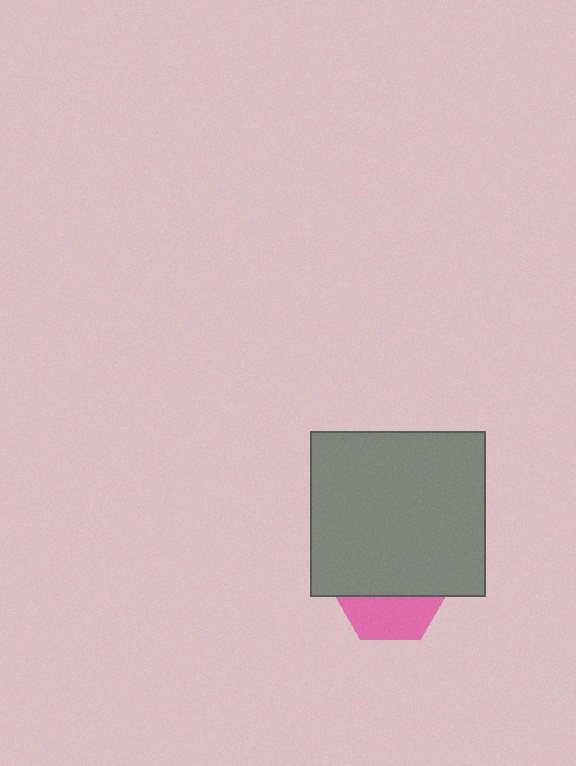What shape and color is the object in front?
The object in front is a gray rectangle.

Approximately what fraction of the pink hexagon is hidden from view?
Roughly 62% of the pink hexagon is hidden behind the gray rectangle.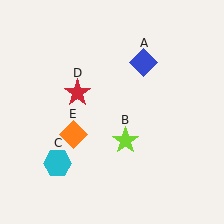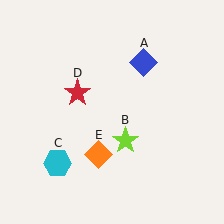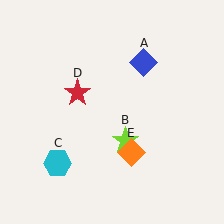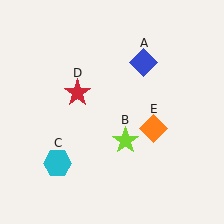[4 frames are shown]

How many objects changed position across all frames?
1 object changed position: orange diamond (object E).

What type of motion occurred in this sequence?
The orange diamond (object E) rotated counterclockwise around the center of the scene.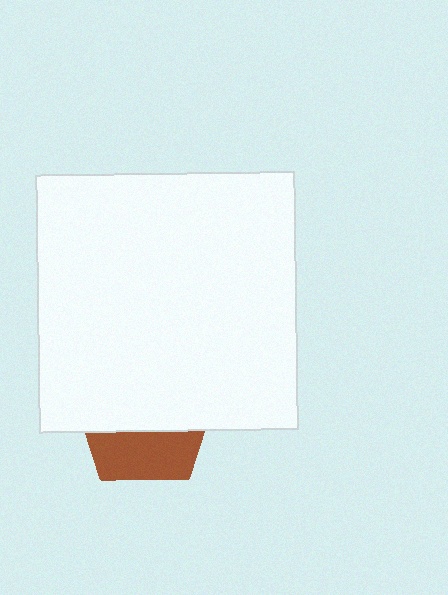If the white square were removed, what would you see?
You would see the complete brown pentagon.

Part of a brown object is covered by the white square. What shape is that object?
It is a pentagon.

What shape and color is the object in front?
The object in front is a white square.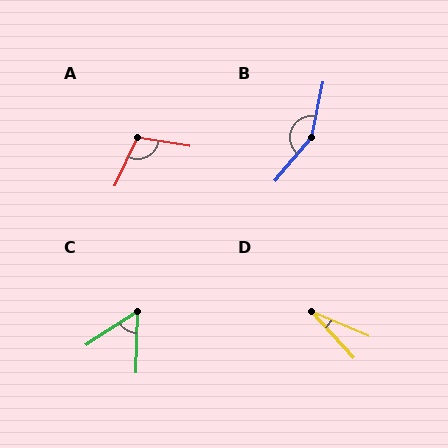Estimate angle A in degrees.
Approximately 105 degrees.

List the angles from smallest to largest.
D (25°), C (56°), A (105°), B (152°).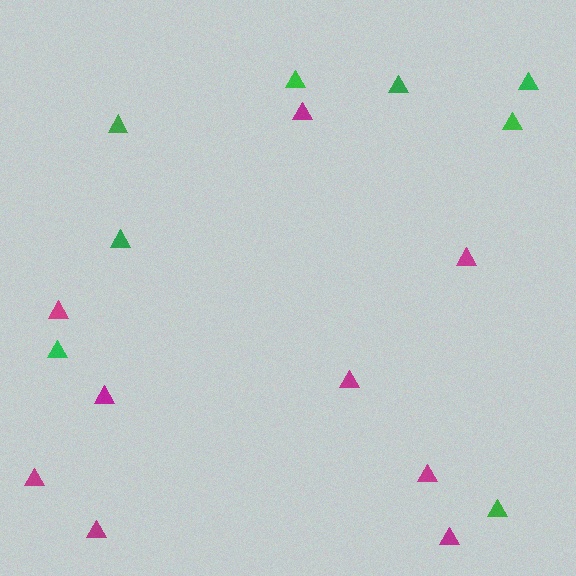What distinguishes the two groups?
There are 2 groups: one group of green triangles (8) and one group of magenta triangles (9).